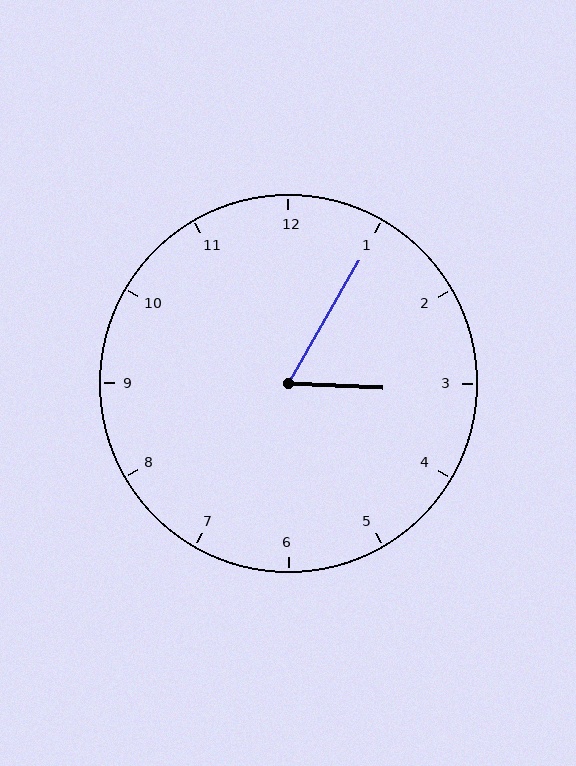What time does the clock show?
3:05.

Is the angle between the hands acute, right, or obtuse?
It is acute.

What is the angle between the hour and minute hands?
Approximately 62 degrees.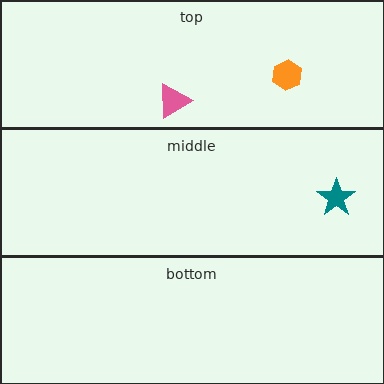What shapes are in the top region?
The pink triangle, the orange hexagon.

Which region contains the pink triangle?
The top region.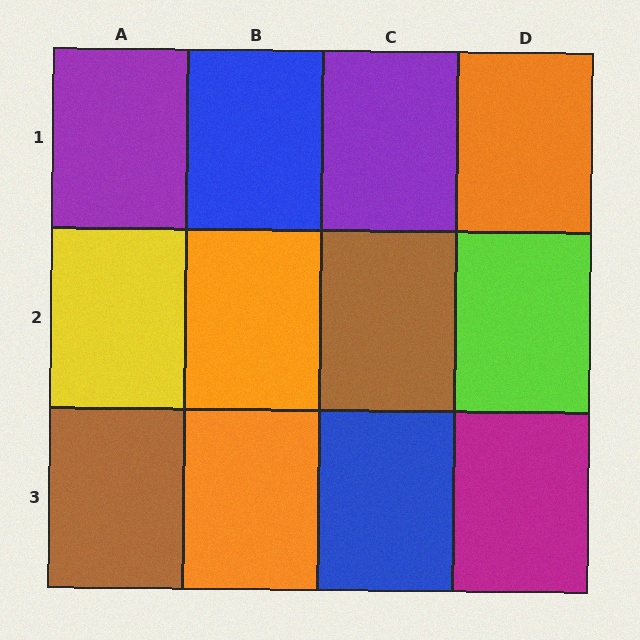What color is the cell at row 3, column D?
Magenta.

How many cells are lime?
1 cell is lime.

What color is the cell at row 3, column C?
Blue.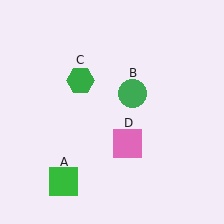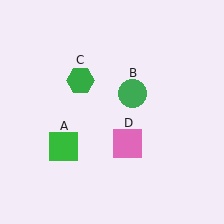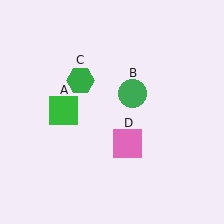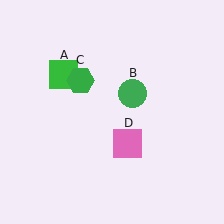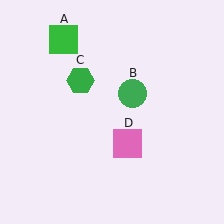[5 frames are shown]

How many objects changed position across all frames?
1 object changed position: green square (object A).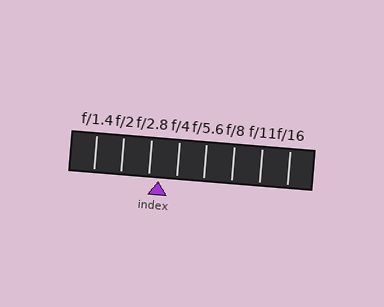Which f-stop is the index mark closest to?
The index mark is closest to f/2.8.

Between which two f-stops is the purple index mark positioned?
The index mark is between f/2.8 and f/4.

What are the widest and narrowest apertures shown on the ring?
The widest aperture shown is f/1.4 and the narrowest is f/16.